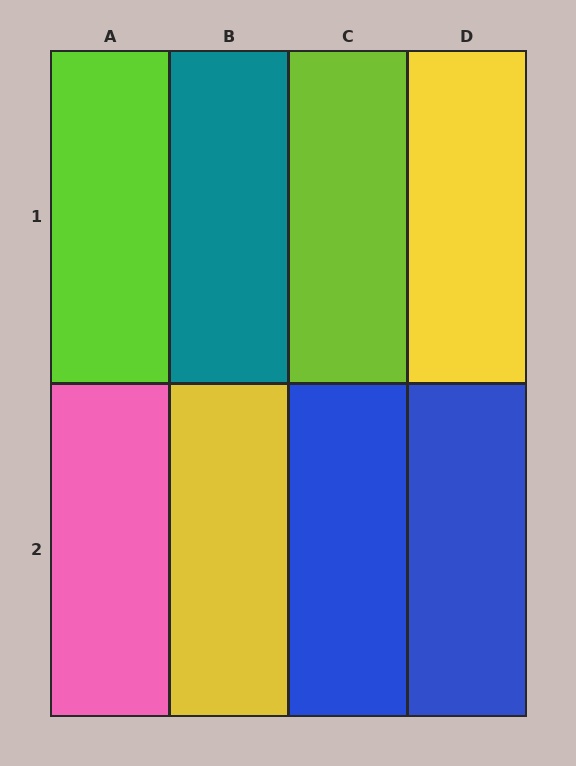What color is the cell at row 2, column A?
Pink.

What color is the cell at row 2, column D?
Blue.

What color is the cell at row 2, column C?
Blue.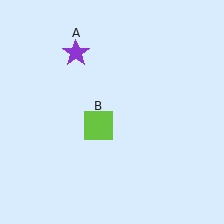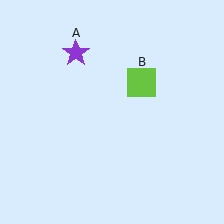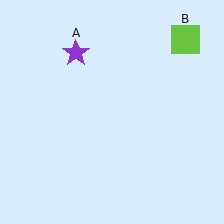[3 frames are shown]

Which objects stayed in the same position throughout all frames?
Purple star (object A) remained stationary.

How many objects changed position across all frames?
1 object changed position: lime square (object B).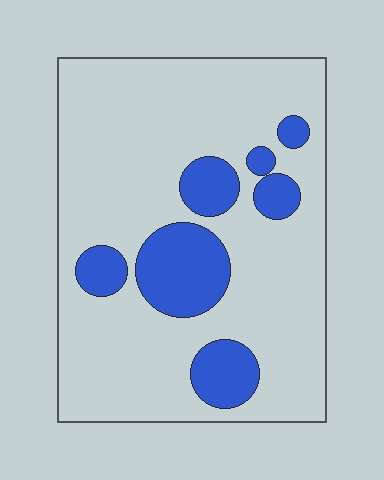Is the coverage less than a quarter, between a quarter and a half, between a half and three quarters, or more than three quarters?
Less than a quarter.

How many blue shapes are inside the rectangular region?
7.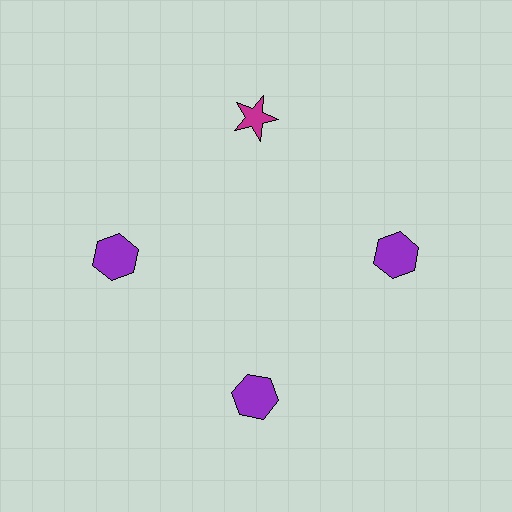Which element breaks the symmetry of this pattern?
The magenta star at roughly the 12 o'clock position breaks the symmetry. All other shapes are purple hexagons.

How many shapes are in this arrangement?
There are 4 shapes arranged in a ring pattern.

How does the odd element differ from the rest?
It differs in both color (magenta instead of purple) and shape (star instead of hexagon).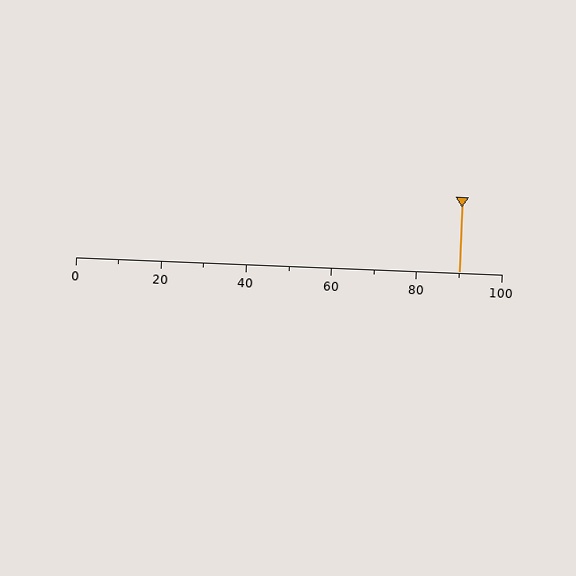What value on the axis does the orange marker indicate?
The marker indicates approximately 90.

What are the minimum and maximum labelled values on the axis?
The axis runs from 0 to 100.